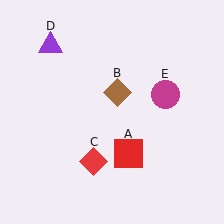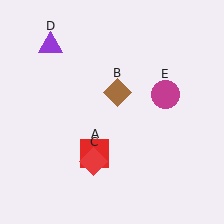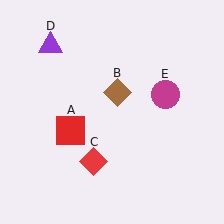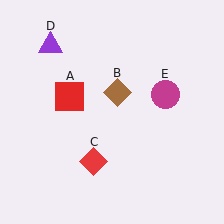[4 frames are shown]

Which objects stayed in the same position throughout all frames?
Brown diamond (object B) and red diamond (object C) and purple triangle (object D) and magenta circle (object E) remained stationary.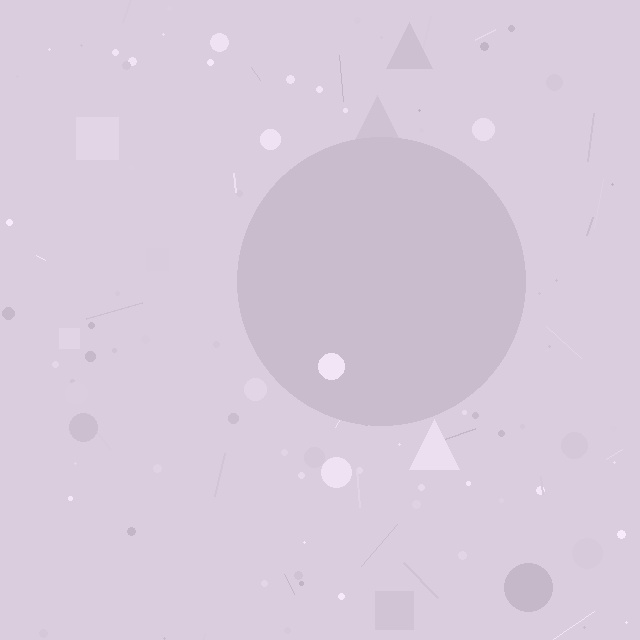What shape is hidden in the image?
A circle is hidden in the image.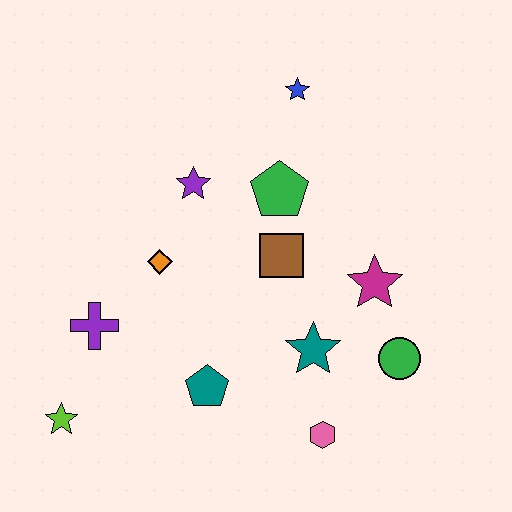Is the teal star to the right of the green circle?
No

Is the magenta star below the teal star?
No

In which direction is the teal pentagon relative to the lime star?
The teal pentagon is to the right of the lime star.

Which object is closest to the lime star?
The purple cross is closest to the lime star.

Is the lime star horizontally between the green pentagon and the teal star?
No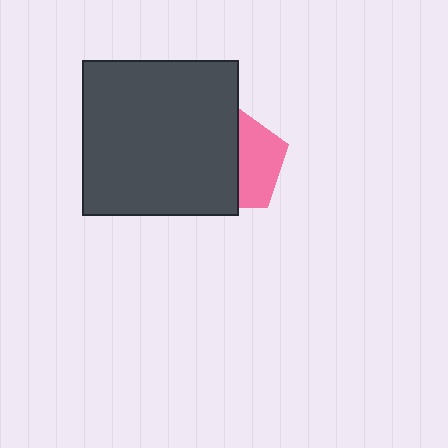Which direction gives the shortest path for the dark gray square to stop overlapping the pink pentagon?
Moving left gives the shortest separation.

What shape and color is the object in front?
The object in front is a dark gray square.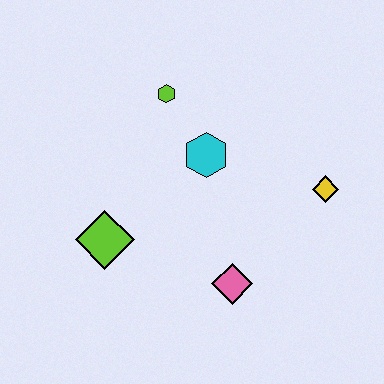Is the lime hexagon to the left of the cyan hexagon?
Yes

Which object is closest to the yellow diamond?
The cyan hexagon is closest to the yellow diamond.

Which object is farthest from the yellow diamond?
The lime diamond is farthest from the yellow diamond.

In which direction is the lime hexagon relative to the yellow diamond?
The lime hexagon is to the left of the yellow diamond.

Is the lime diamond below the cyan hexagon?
Yes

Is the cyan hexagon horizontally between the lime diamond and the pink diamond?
Yes